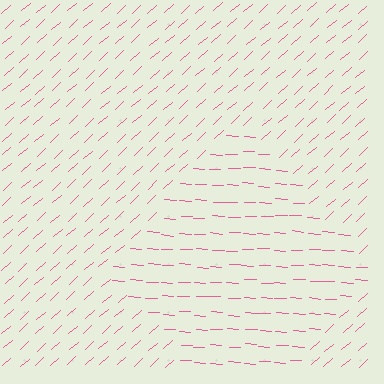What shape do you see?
I see a diamond.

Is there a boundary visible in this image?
Yes, there is a texture boundary formed by a change in line orientation.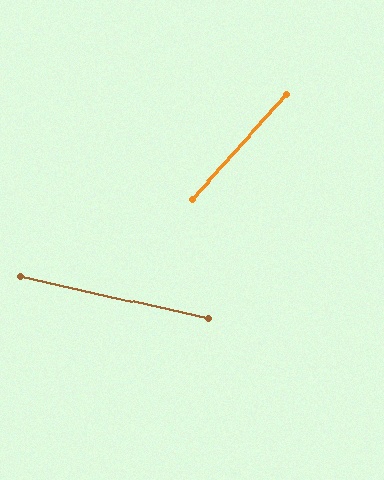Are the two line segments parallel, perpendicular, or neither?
Neither parallel nor perpendicular — they differ by about 60°.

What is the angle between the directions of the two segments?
Approximately 60 degrees.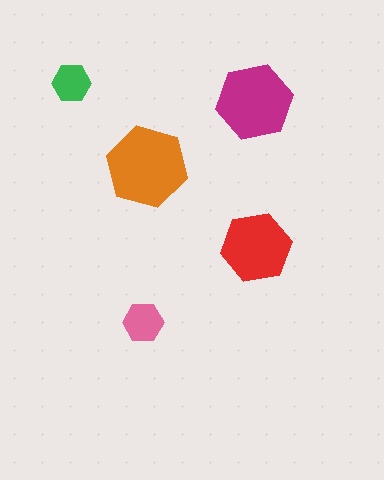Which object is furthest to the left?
The green hexagon is leftmost.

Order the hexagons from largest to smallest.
the orange one, the magenta one, the red one, the pink one, the green one.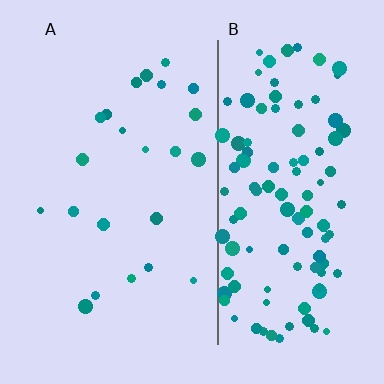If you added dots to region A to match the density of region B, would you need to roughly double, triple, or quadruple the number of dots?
Approximately quadruple.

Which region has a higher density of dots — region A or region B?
B (the right).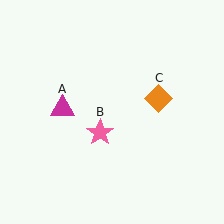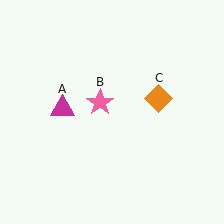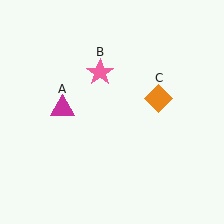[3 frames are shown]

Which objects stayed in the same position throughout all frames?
Magenta triangle (object A) and orange diamond (object C) remained stationary.